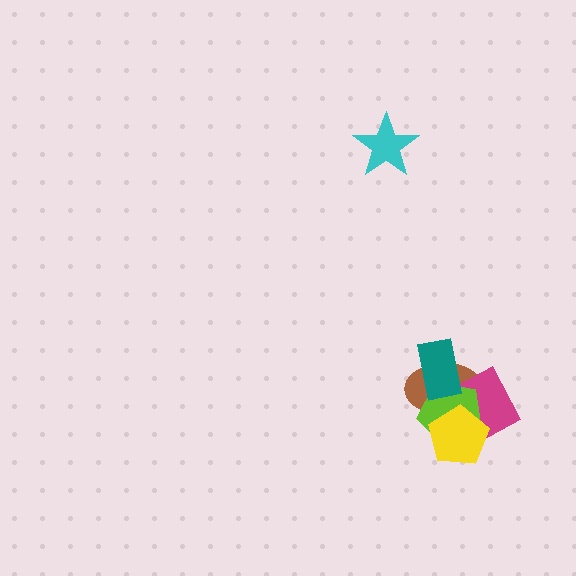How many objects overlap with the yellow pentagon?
3 objects overlap with the yellow pentagon.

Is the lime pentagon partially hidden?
Yes, it is partially covered by another shape.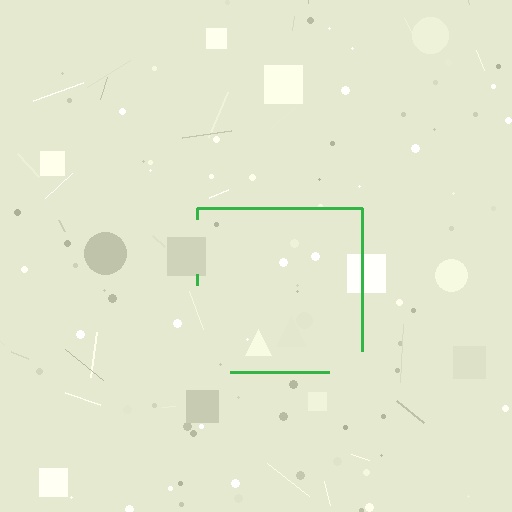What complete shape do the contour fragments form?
The contour fragments form a square.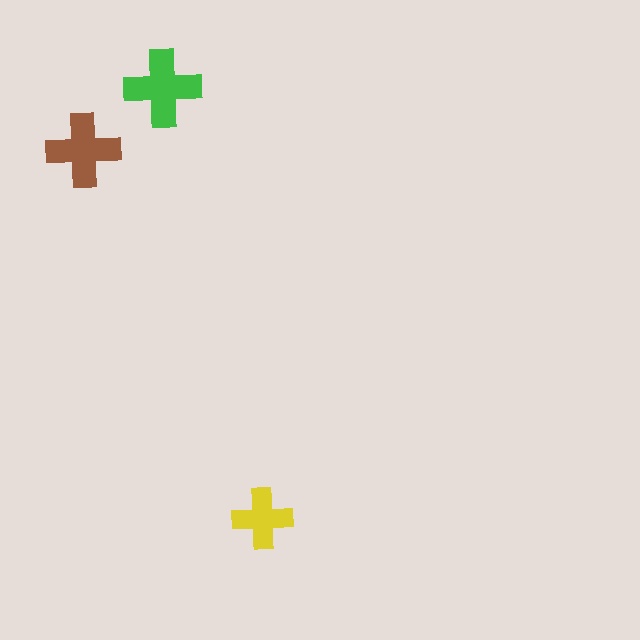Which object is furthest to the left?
The brown cross is leftmost.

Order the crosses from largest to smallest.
the green one, the brown one, the yellow one.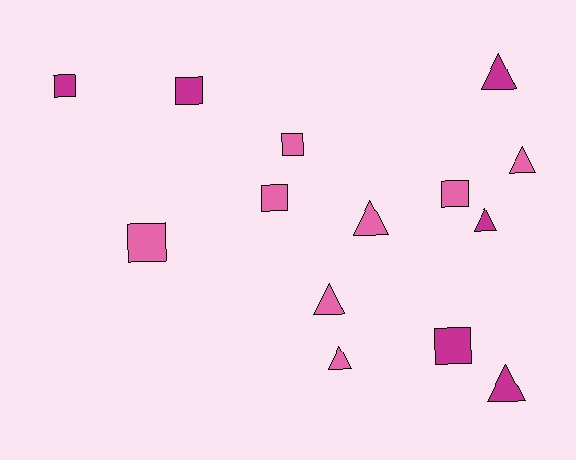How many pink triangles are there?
There are 4 pink triangles.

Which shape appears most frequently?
Triangle, with 7 objects.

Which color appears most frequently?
Pink, with 8 objects.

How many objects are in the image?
There are 14 objects.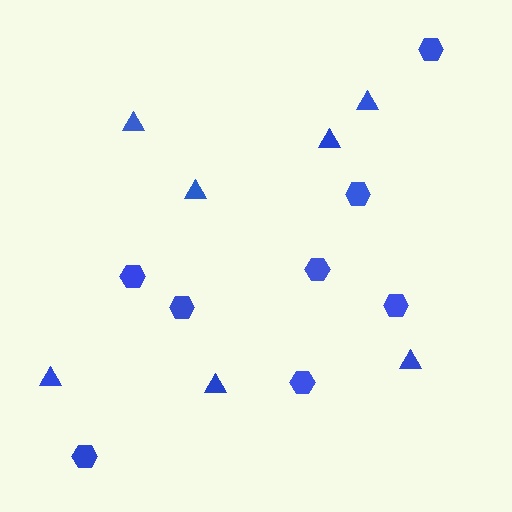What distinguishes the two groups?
There are 2 groups: one group of hexagons (8) and one group of triangles (7).